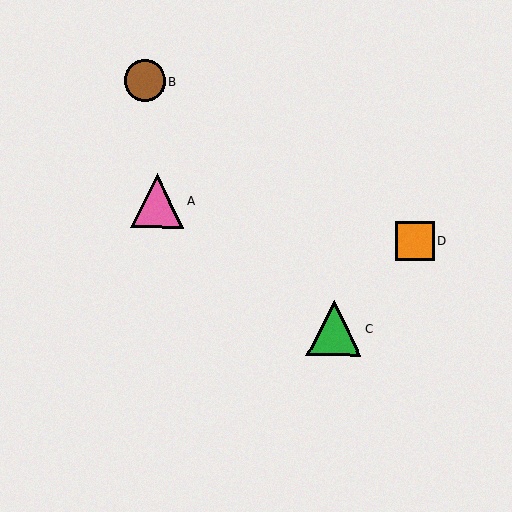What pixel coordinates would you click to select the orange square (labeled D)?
Click at (415, 241) to select the orange square D.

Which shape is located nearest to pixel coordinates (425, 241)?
The orange square (labeled D) at (415, 241) is nearest to that location.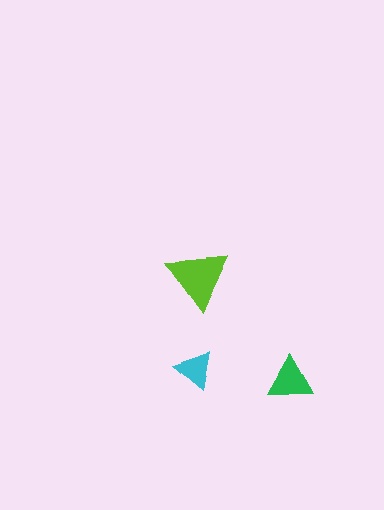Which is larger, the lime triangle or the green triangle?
The lime one.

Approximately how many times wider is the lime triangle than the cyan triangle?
About 1.5 times wider.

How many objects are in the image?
There are 3 objects in the image.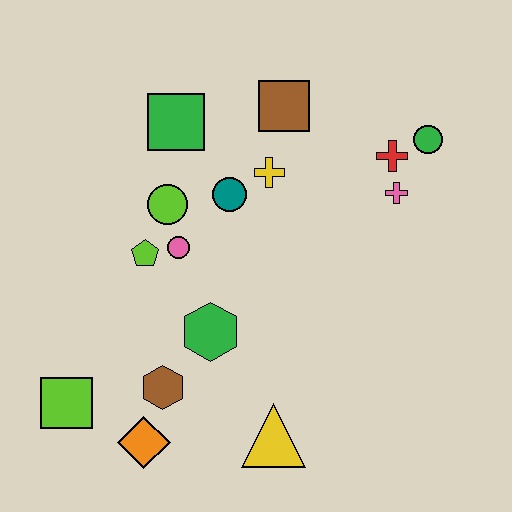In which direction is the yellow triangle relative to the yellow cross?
The yellow triangle is below the yellow cross.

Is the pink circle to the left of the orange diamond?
No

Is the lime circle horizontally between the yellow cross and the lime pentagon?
Yes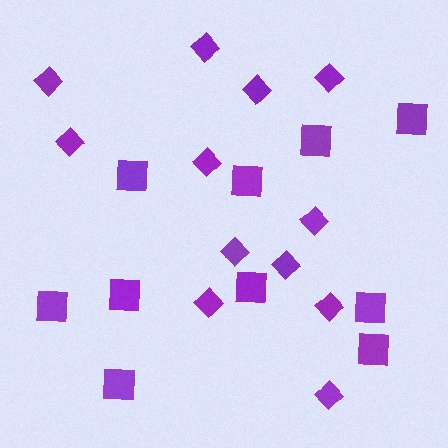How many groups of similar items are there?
There are 2 groups: one group of diamonds (12) and one group of squares (10).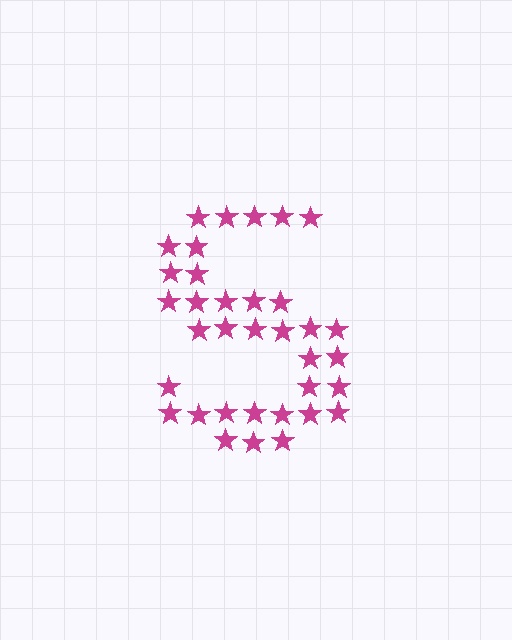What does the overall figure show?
The overall figure shows the letter S.